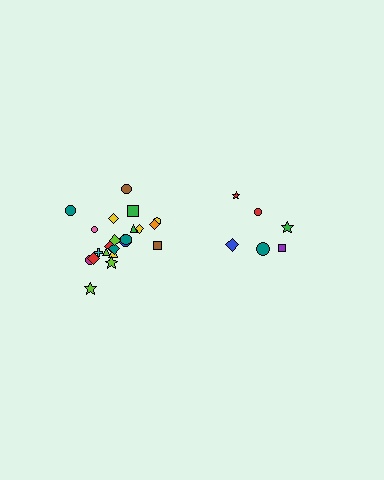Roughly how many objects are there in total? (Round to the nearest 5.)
Roughly 30 objects in total.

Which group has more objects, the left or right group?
The left group.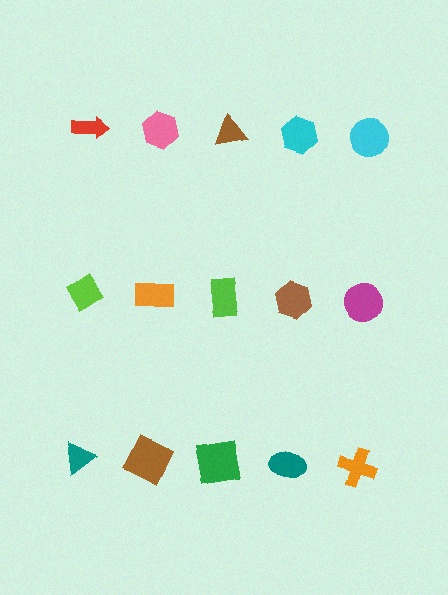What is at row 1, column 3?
A brown triangle.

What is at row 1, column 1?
A red arrow.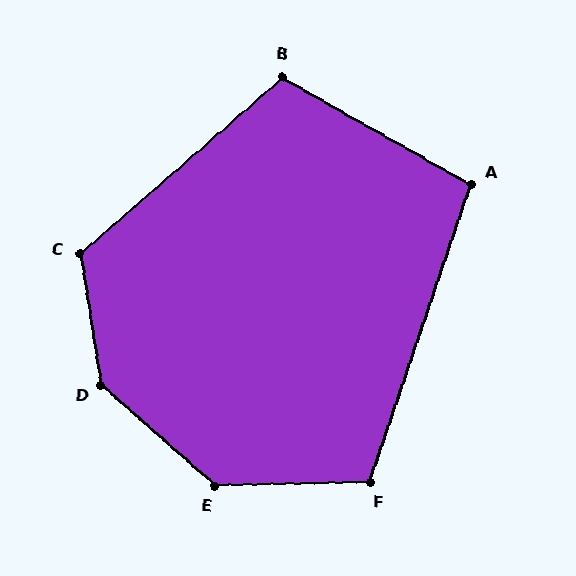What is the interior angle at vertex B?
Approximately 110 degrees (obtuse).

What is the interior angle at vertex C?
Approximately 122 degrees (obtuse).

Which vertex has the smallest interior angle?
A, at approximately 101 degrees.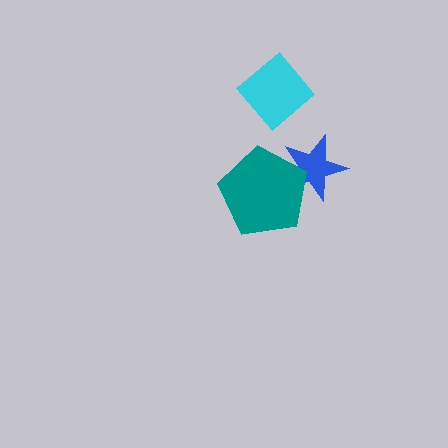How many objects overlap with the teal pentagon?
1 object overlaps with the teal pentagon.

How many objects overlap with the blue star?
1 object overlaps with the blue star.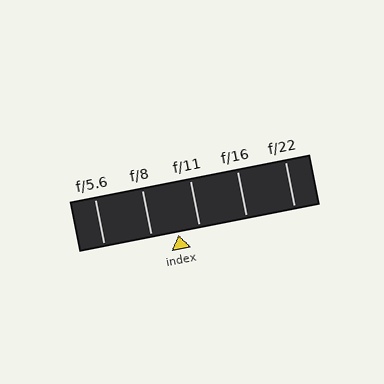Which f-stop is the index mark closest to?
The index mark is closest to f/11.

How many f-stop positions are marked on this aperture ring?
There are 5 f-stop positions marked.